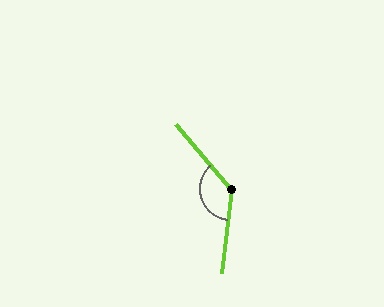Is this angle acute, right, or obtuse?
It is obtuse.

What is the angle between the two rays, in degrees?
Approximately 133 degrees.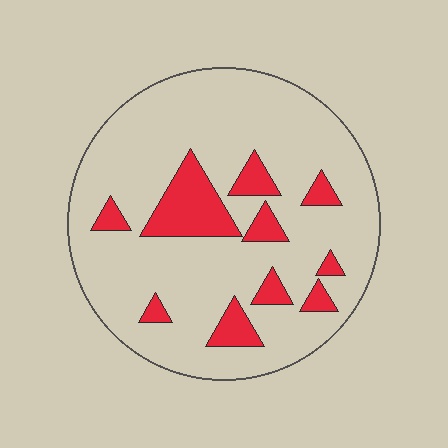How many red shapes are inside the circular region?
10.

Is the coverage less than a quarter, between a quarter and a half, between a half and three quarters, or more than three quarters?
Less than a quarter.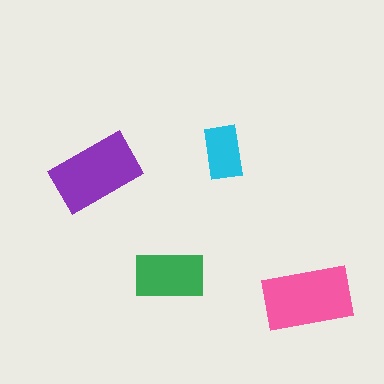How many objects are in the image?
There are 4 objects in the image.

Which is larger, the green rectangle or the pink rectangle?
The pink one.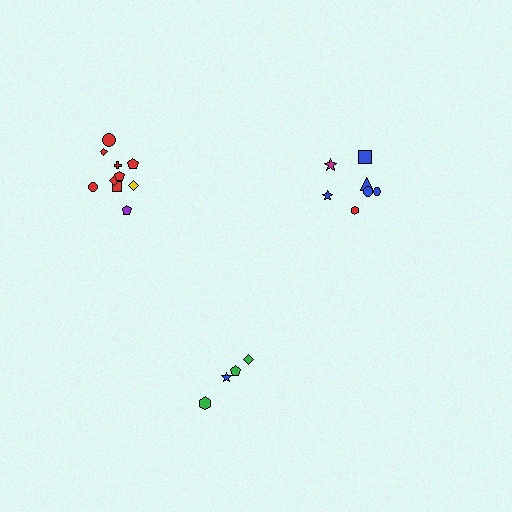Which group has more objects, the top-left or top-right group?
The top-left group.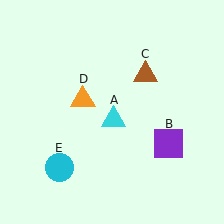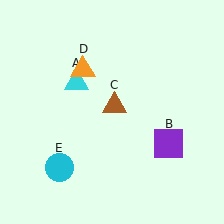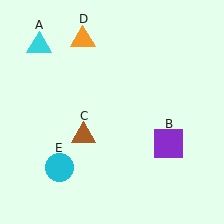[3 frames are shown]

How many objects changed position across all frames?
3 objects changed position: cyan triangle (object A), brown triangle (object C), orange triangle (object D).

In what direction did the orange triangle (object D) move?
The orange triangle (object D) moved up.